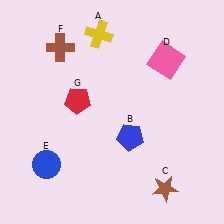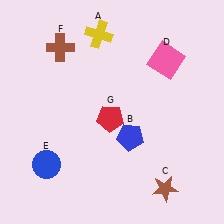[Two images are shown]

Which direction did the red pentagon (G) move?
The red pentagon (G) moved right.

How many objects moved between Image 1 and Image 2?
1 object moved between the two images.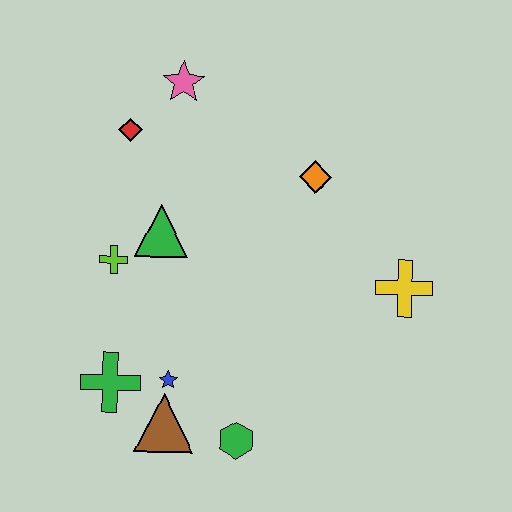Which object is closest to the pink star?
The red diamond is closest to the pink star.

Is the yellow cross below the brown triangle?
No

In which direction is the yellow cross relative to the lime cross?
The yellow cross is to the right of the lime cross.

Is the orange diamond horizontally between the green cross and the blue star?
No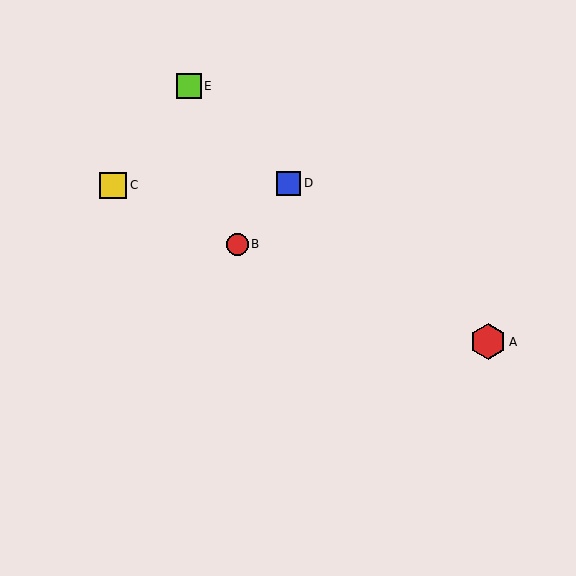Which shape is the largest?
The red hexagon (labeled A) is the largest.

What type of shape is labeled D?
Shape D is a blue square.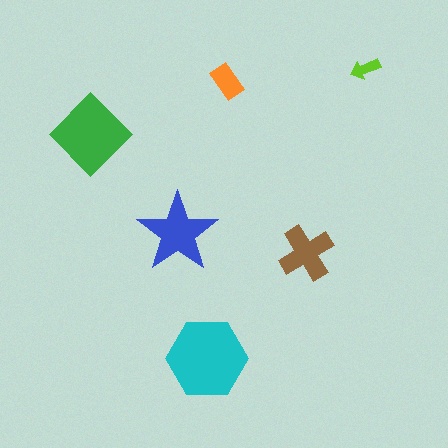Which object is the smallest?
The lime arrow.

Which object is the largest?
The cyan hexagon.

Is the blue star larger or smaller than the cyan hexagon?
Smaller.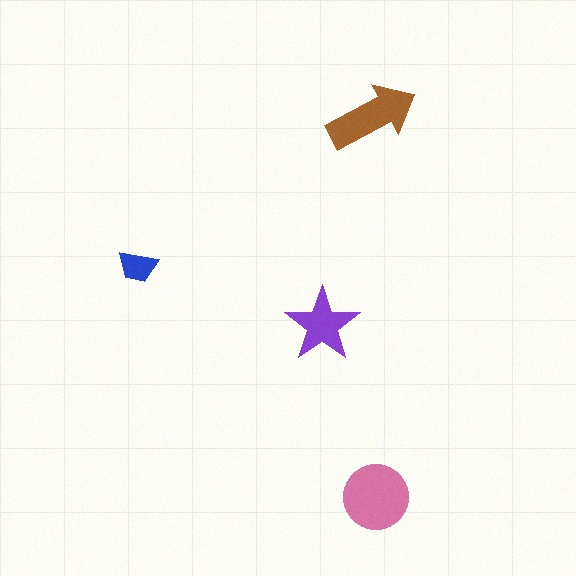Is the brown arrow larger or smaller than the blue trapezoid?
Larger.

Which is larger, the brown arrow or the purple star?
The brown arrow.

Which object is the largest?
The pink circle.